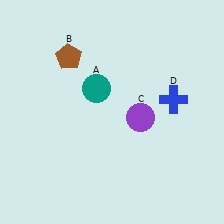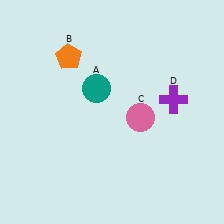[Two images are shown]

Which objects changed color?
B changed from brown to orange. C changed from purple to pink. D changed from blue to purple.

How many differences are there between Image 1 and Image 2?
There are 3 differences between the two images.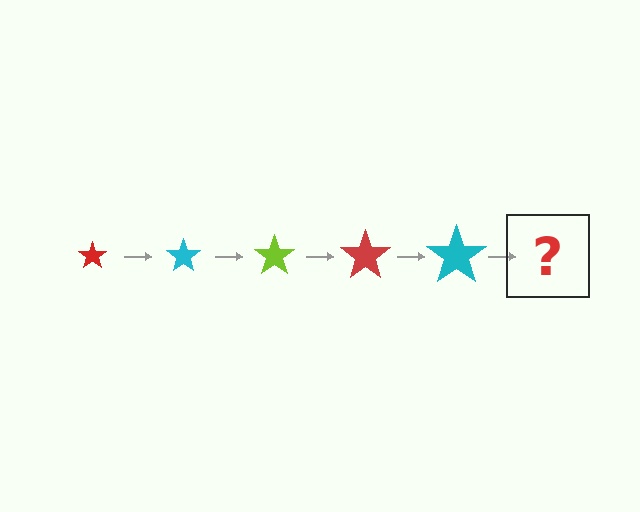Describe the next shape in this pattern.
It should be a lime star, larger than the previous one.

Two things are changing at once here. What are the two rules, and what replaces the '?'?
The two rules are that the star grows larger each step and the color cycles through red, cyan, and lime. The '?' should be a lime star, larger than the previous one.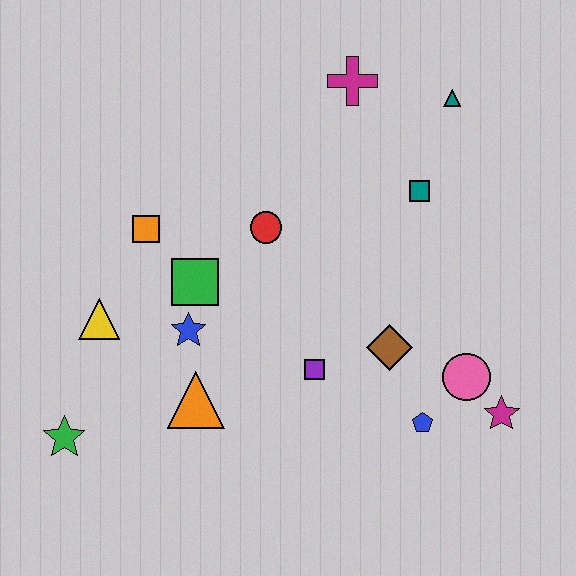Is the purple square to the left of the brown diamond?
Yes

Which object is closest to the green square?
The blue star is closest to the green square.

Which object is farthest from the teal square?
The green star is farthest from the teal square.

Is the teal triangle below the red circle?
No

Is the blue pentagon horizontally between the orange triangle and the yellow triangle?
No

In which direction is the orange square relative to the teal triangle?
The orange square is to the left of the teal triangle.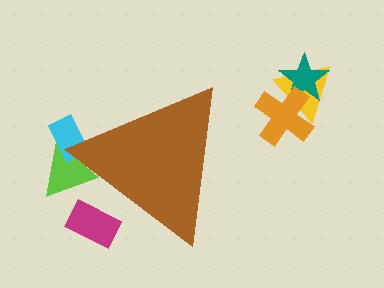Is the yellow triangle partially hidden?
No, the yellow triangle is fully visible.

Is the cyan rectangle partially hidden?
Yes, the cyan rectangle is partially hidden behind the brown triangle.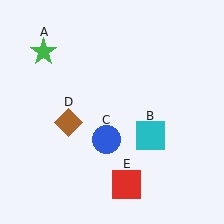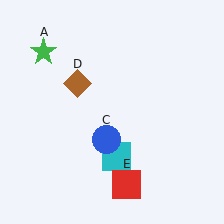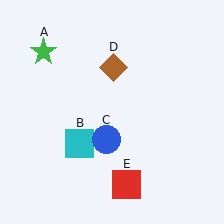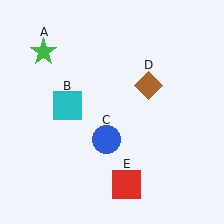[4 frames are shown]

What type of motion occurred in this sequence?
The cyan square (object B), brown diamond (object D) rotated clockwise around the center of the scene.